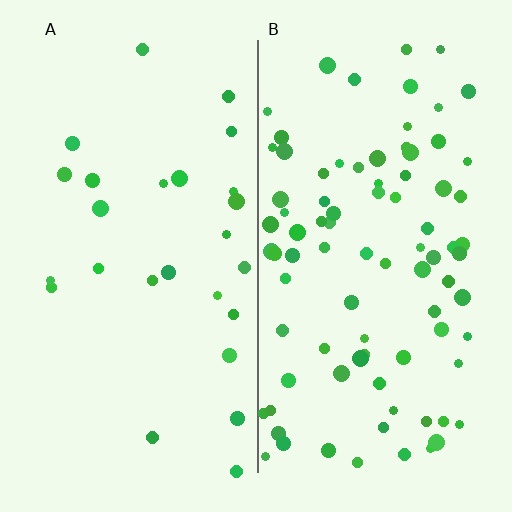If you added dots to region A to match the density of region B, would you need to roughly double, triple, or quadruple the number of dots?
Approximately triple.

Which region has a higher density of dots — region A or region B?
B (the right).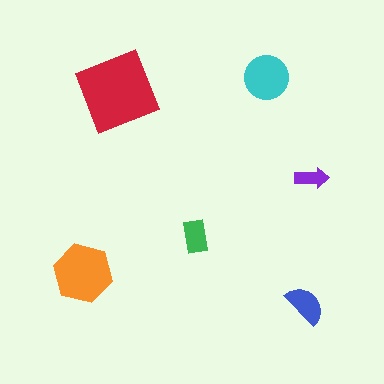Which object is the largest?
The red diamond.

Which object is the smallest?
The purple arrow.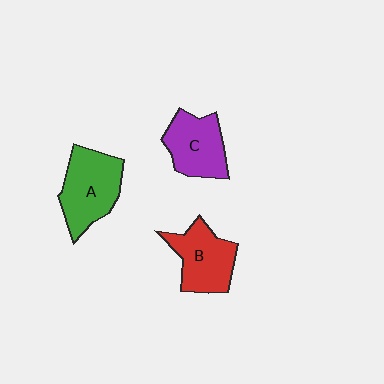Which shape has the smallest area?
Shape C (purple).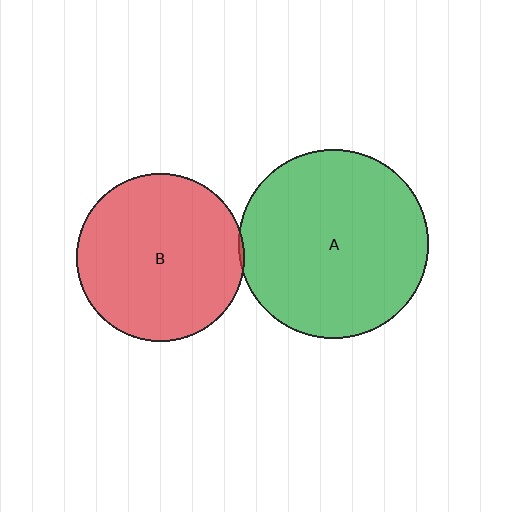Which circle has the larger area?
Circle A (green).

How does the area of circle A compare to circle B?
Approximately 1.3 times.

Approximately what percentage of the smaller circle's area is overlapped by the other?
Approximately 5%.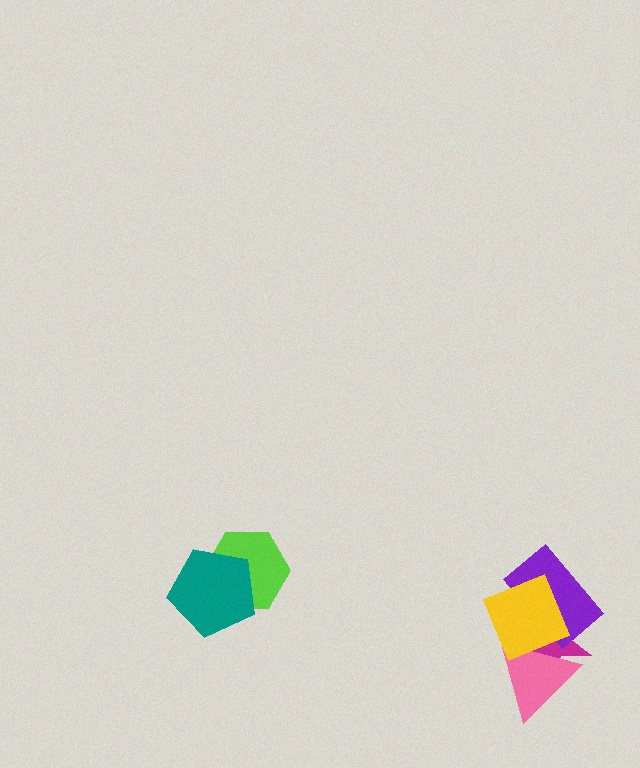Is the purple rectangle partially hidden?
Yes, it is partially covered by another shape.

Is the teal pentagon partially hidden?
No, no other shape covers it.